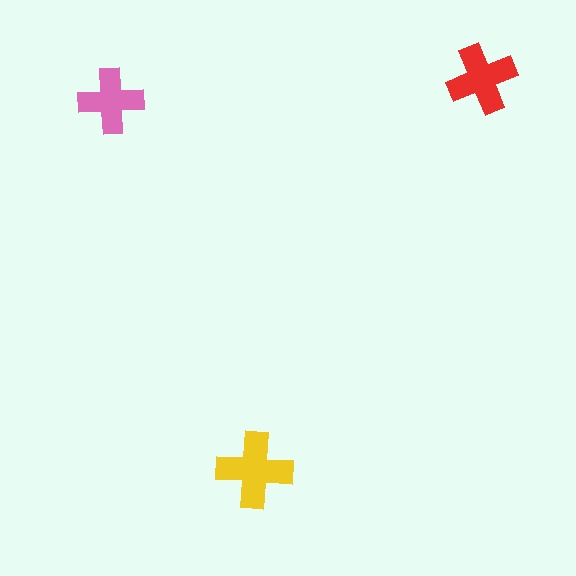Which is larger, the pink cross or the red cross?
The red one.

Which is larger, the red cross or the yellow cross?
The yellow one.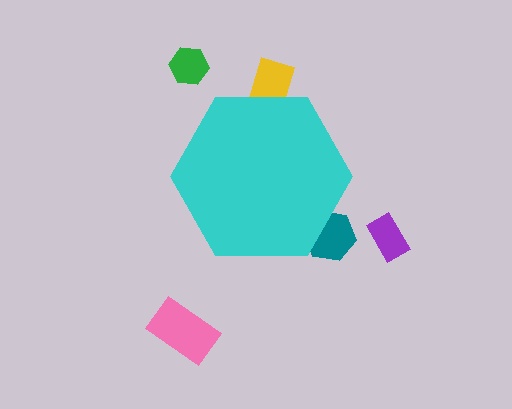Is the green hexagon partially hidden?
No, the green hexagon is fully visible.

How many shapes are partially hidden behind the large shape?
2 shapes are partially hidden.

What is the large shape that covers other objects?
A cyan hexagon.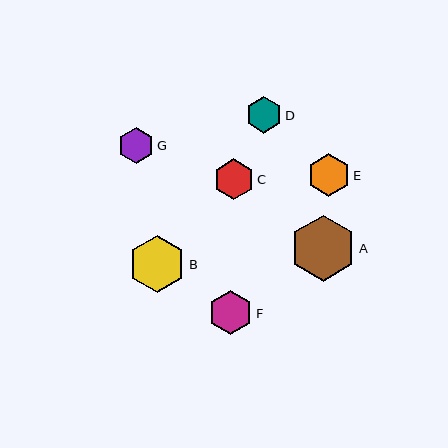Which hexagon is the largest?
Hexagon A is the largest with a size of approximately 66 pixels.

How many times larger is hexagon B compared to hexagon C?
Hexagon B is approximately 1.4 times the size of hexagon C.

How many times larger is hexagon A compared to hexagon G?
Hexagon A is approximately 1.8 times the size of hexagon G.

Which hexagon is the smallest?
Hexagon G is the smallest with a size of approximately 36 pixels.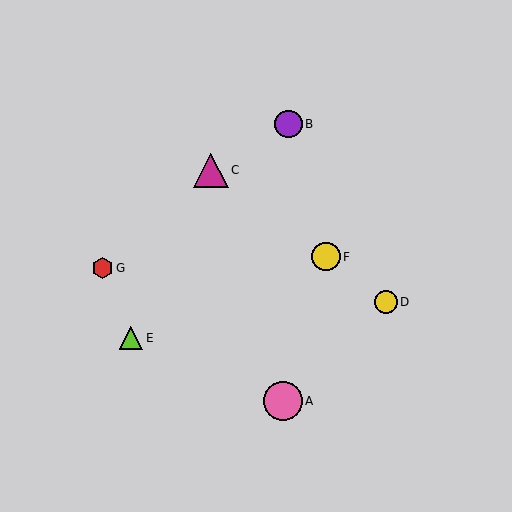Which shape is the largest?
The pink circle (labeled A) is the largest.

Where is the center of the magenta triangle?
The center of the magenta triangle is at (211, 170).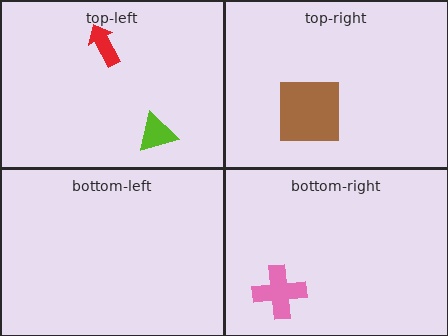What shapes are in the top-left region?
The lime triangle, the red arrow.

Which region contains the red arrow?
The top-left region.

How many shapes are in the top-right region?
1.